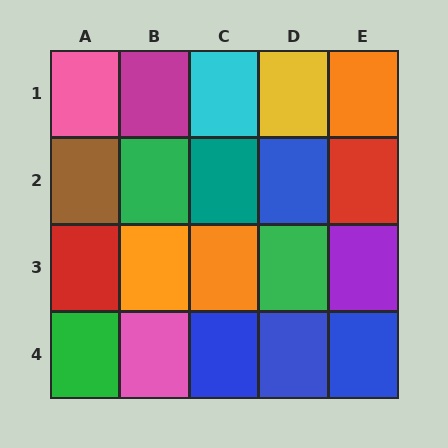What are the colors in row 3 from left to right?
Red, orange, orange, green, purple.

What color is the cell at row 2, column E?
Red.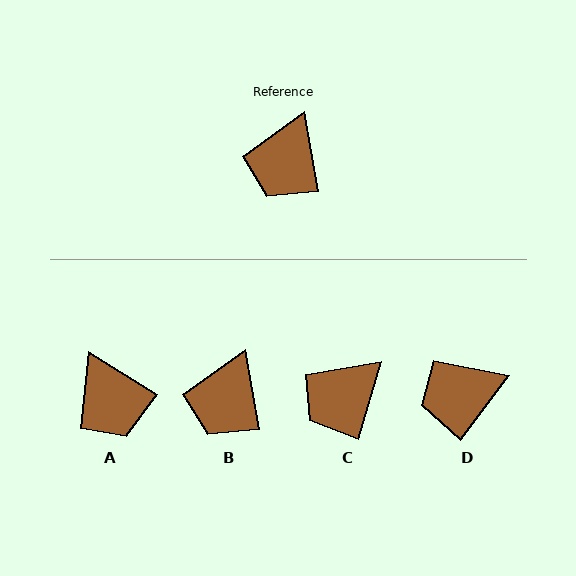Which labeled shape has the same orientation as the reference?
B.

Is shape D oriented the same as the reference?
No, it is off by about 47 degrees.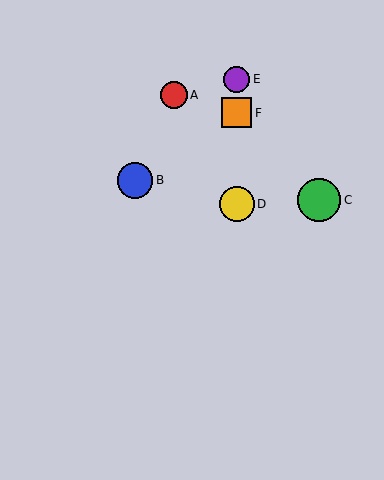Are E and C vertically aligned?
No, E is at x≈237 and C is at x≈319.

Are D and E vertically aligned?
Yes, both are at x≈237.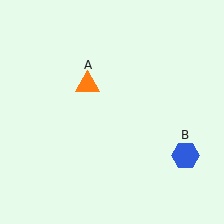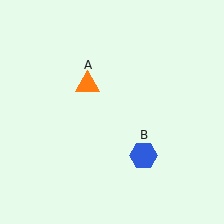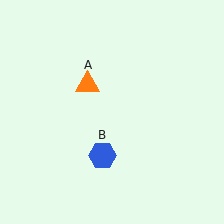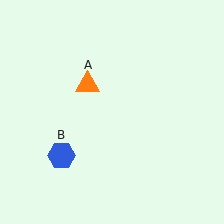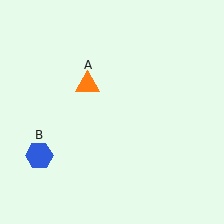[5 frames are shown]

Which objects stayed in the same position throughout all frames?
Orange triangle (object A) remained stationary.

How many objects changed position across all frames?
1 object changed position: blue hexagon (object B).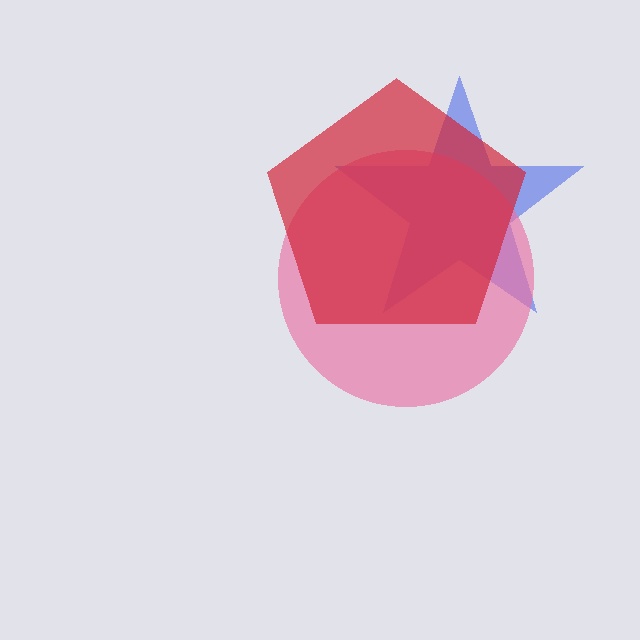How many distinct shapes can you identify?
There are 3 distinct shapes: a blue star, a pink circle, a red pentagon.